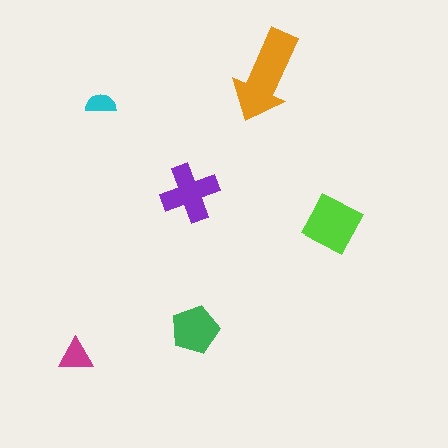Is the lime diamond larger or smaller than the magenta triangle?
Larger.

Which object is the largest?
The orange arrow.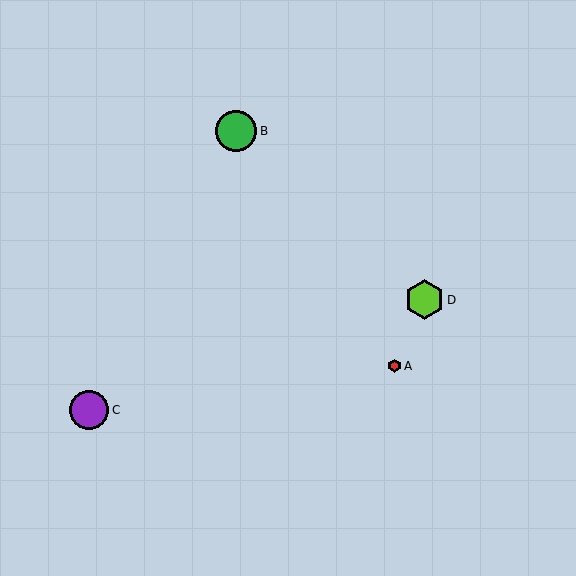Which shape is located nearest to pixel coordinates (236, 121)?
The green circle (labeled B) at (236, 131) is nearest to that location.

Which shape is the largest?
The green circle (labeled B) is the largest.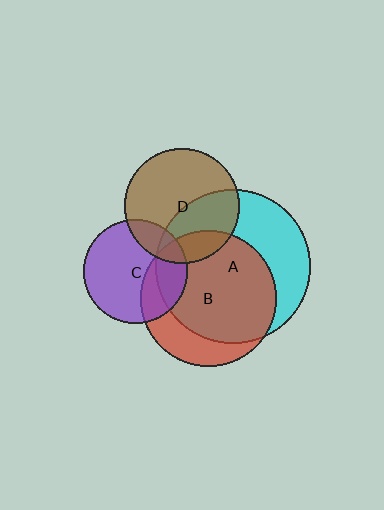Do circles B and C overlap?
Yes.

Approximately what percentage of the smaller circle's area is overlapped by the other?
Approximately 30%.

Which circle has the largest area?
Circle A (cyan).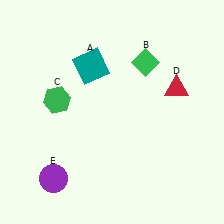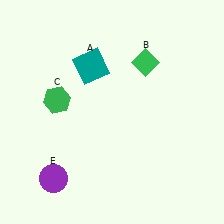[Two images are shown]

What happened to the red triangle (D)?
The red triangle (D) was removed in Image 2. It was in the top-right area of Image 1.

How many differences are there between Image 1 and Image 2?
There is 1 difference between the two images.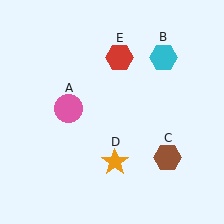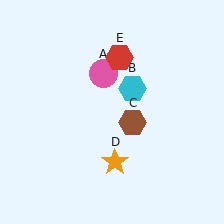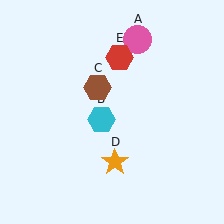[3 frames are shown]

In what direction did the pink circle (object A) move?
The pink circle (object A) moved up and to the right.